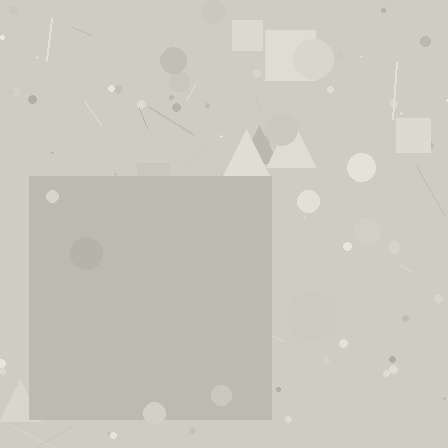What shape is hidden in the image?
A square is hidden in the image.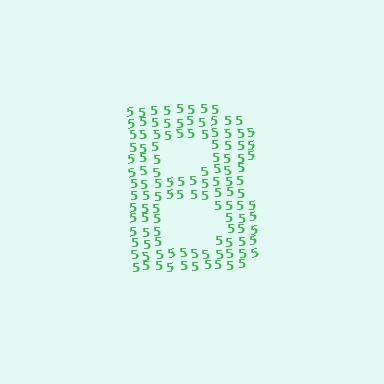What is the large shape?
The large shape is the letter B.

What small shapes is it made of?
It is made of small digit 5's.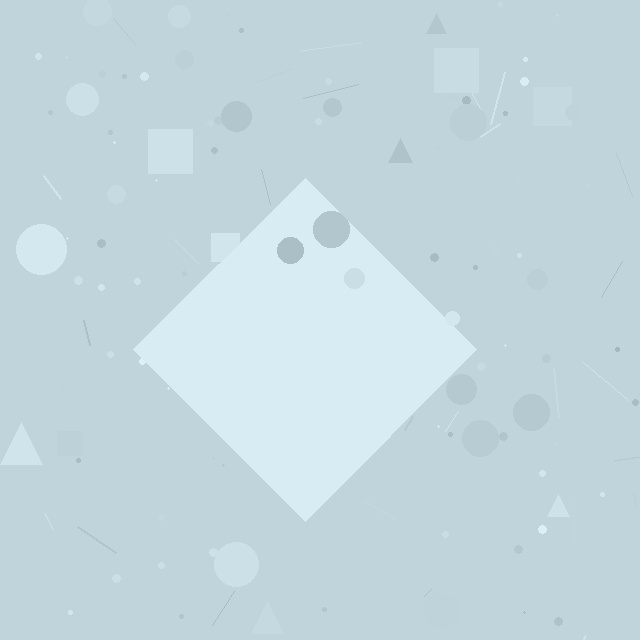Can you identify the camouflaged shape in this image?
The camouflaged shape is a diamond.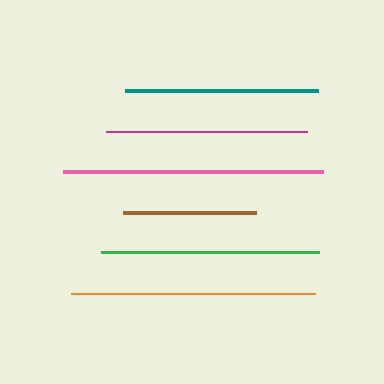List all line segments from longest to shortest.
From longest to shortest: pink, orange, green, magenta, teal, brown.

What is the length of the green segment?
The green segment is approximately 218 pixels long.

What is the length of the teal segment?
The teal segment is approximately 194 pixels long.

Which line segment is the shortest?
The brown line is the shortest at approximately 134 pixels.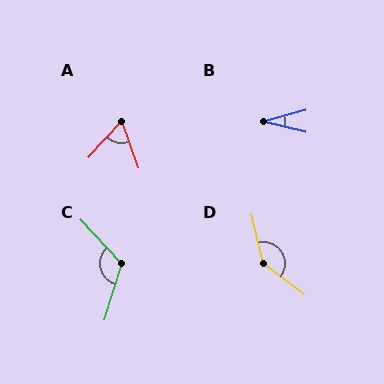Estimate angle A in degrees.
Approximately 63 degrees.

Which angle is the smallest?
B, at approximately 29 degrees.